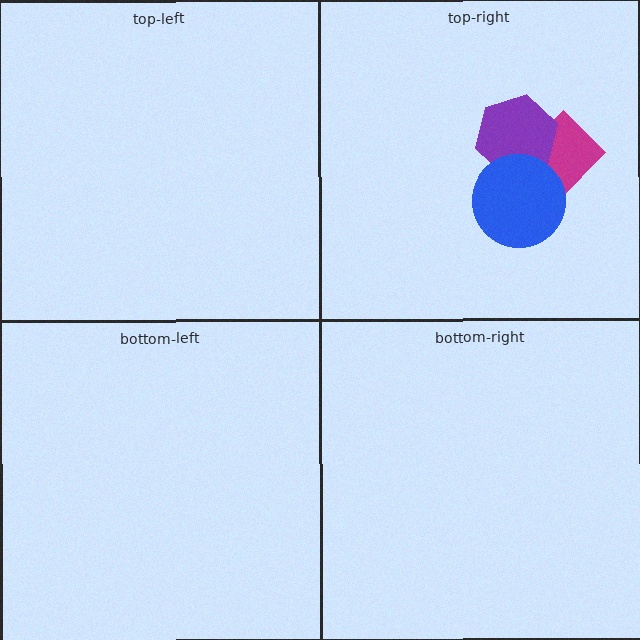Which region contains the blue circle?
The top-right region.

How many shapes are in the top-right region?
3.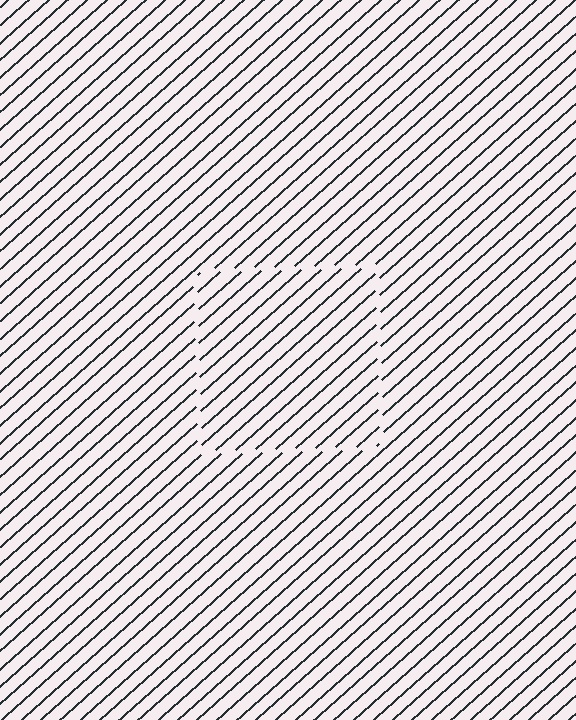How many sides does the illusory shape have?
4 sides — the line-ends trace a square.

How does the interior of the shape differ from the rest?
The interior of the shape contains the same grating, shifted by half a period — the contour is defined by the phase discontinuity where line-ends from the inner and outer gratings abut.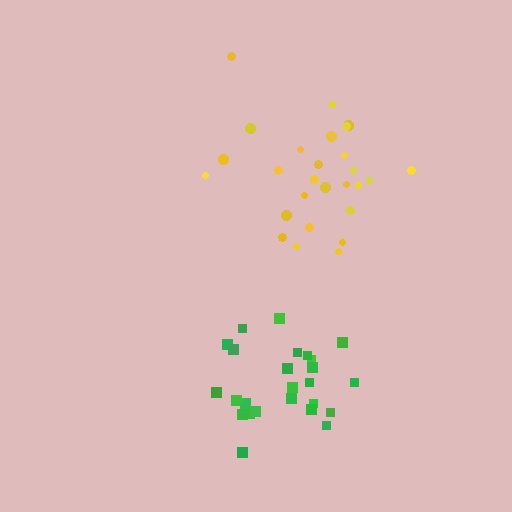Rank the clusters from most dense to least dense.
green, yellow.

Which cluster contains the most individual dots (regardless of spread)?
Yellow (27).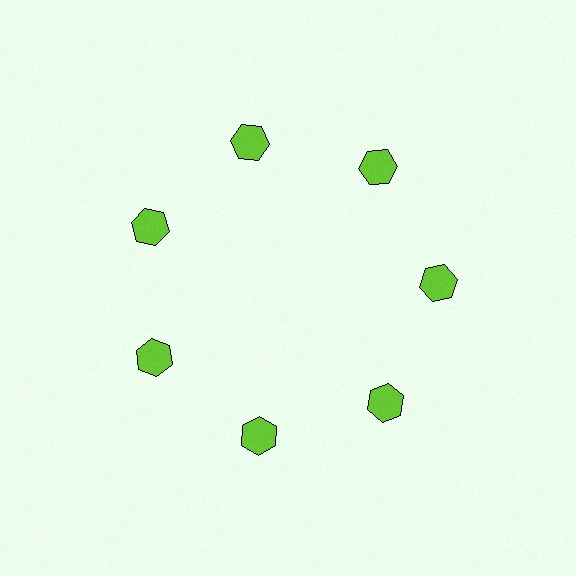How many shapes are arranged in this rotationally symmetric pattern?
There are 7 shapes, arranged in 7 groups of 1.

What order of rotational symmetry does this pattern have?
This pattern has 7-fold rotational symmetry.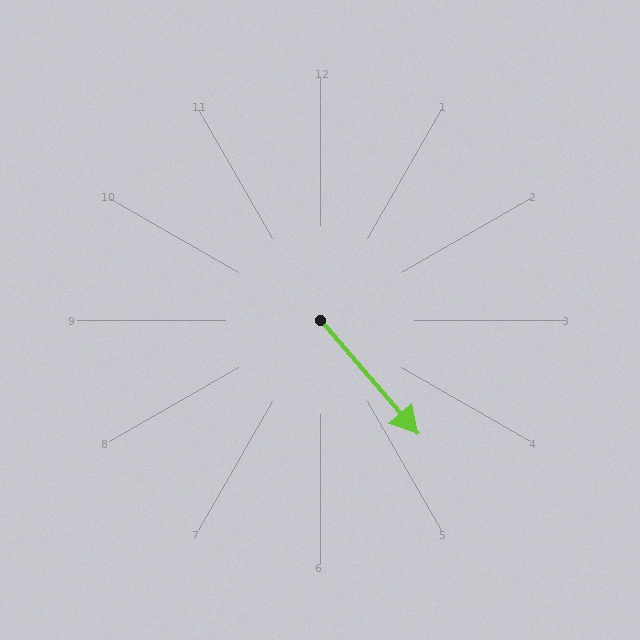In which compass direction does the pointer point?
Southeast.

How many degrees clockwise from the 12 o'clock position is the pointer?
Approximately 140 degrees.